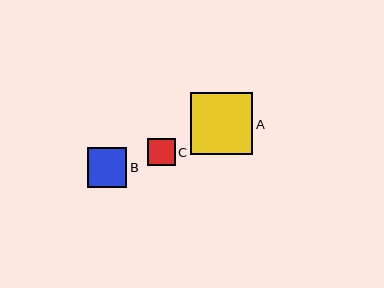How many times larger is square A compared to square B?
Square A is approximately 1.6 times the size of square B.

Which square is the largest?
Square A is the largest with a size of approximately 62 pixels.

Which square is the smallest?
Square C is the smallest with a size of approximately 27 pixels.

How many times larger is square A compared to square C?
Square A is approximately 2.3 times the size of square C.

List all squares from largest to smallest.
From largest to smallest: A, B, C.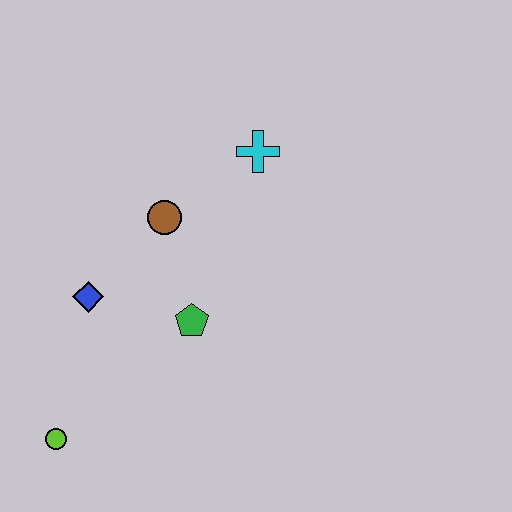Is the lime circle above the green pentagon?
No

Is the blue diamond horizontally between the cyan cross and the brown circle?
No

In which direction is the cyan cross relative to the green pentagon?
The cyan cross is above the green pentagon.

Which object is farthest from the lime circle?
The cyan cross is farthest from the lime circle.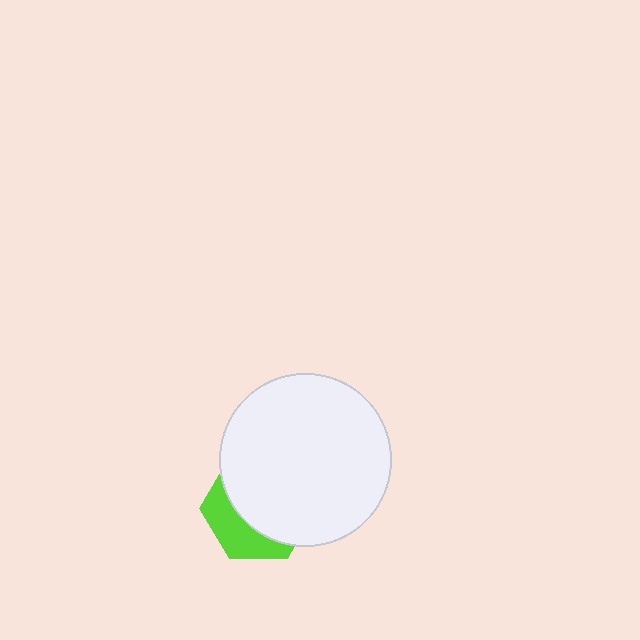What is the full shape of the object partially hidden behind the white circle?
The partially hidden object is a lime hexagon.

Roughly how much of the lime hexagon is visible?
A small part of it is visible (roughly 34%).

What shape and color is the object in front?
The object in front is a white circle.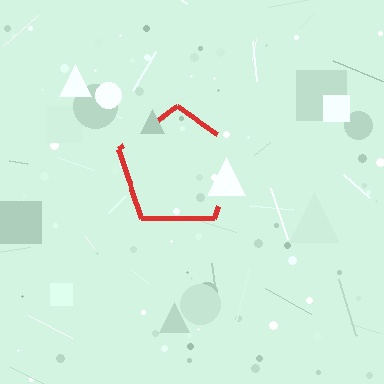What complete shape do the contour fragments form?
The contour fragments form a pentagon.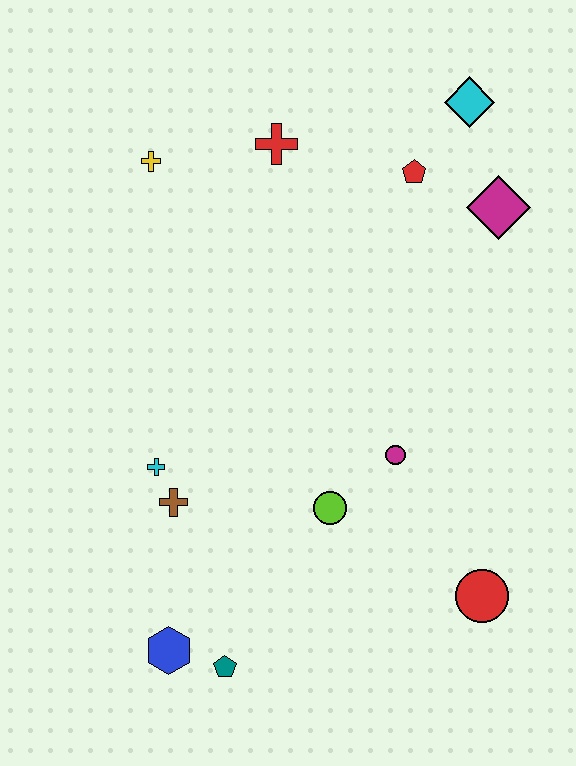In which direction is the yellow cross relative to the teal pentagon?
The yellow cross is above the teal pentagon.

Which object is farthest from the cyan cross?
The cyan diamond is farthest from the cyan cross.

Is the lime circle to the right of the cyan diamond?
No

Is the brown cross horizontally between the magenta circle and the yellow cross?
Yes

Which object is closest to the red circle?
The magenta circle is closest to the red circle.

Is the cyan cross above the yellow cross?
No